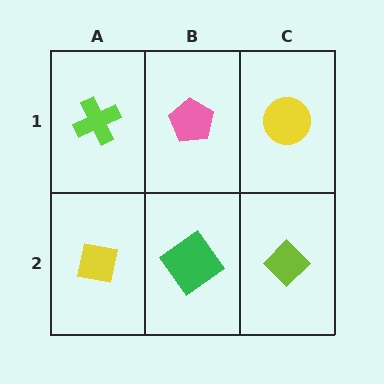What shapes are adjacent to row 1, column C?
A lime diamond (row 2, column C), a pink pentagon (row 1, column B).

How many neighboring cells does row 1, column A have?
2.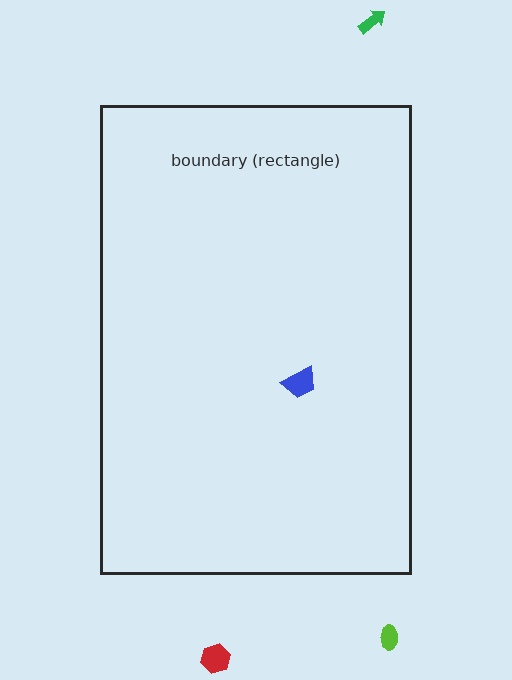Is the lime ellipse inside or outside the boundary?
Outside.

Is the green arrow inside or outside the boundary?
Outside.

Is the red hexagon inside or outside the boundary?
Outside.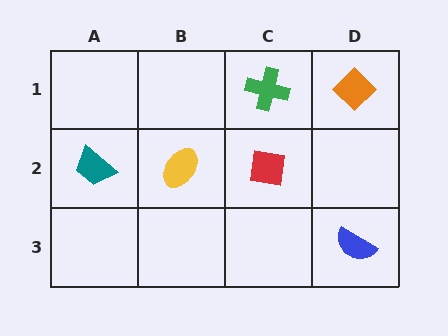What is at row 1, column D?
An orange diamond.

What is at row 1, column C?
A green cross.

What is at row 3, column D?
A blue semicircle.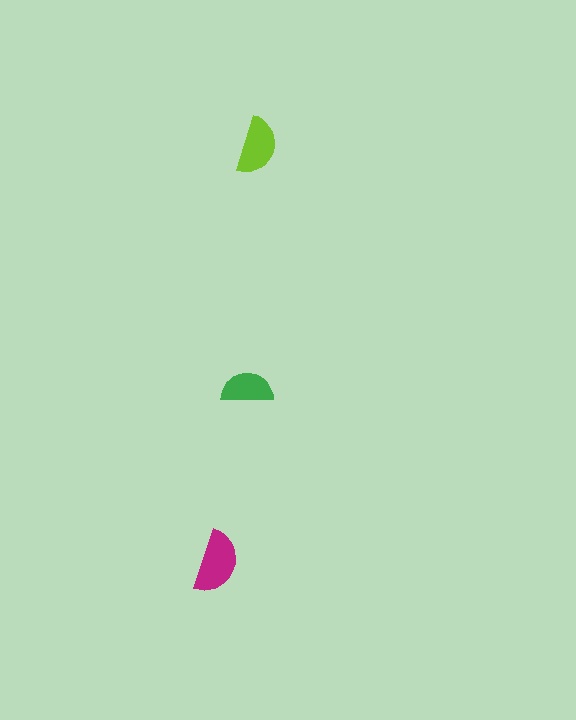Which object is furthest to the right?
The lime semicircle is rightmost.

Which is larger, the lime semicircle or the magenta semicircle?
The magenta one.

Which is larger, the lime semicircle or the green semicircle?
The lime one.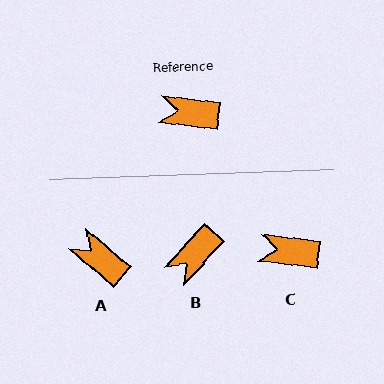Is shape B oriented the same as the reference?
No, it is off by about 54 degrees.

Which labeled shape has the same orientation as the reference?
C.